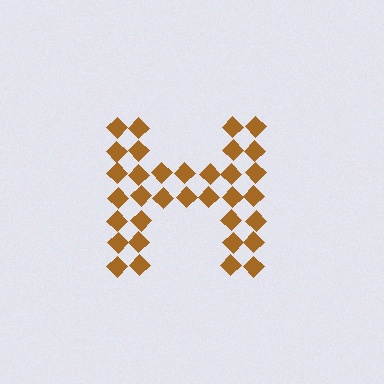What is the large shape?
The large shape is the letter H.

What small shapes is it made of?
It is made of small diamonds.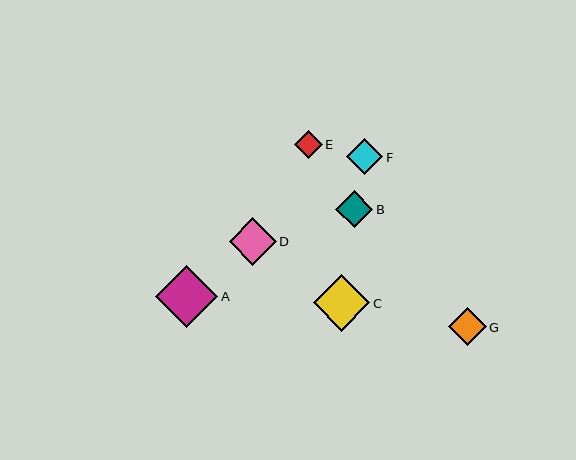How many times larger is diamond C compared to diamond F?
Diamond C is approximately 1.6 times the size of diamond F.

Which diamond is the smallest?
Diamond E is the smallest with a size of approximately 27 pixels.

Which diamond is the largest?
Diamond A is the largest with a size of approximately 63 pixels.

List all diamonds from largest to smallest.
From largest to smallest: A, C, D, G, B, F, E.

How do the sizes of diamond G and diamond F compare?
Diamond G and diamond F are approximately the same size.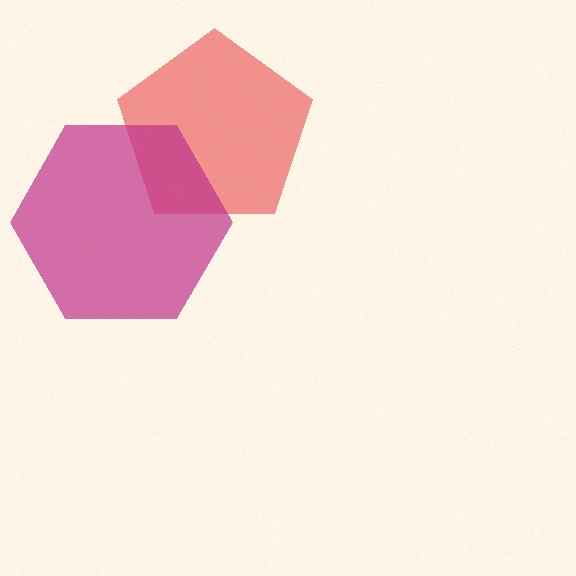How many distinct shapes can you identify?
There are 2 distinct shapes: a red pentagon, a magenta hexagon.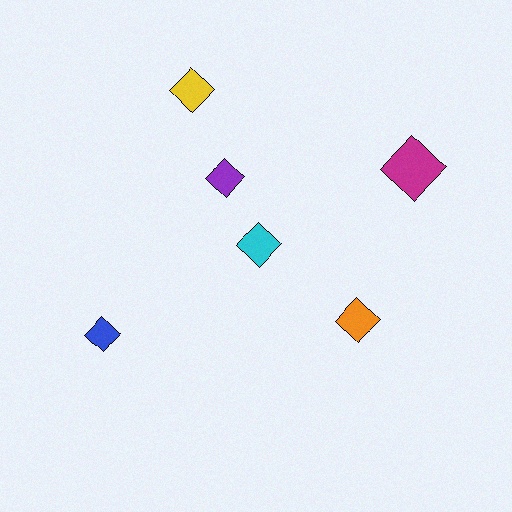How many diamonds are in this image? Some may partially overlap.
There are 6 diamonds.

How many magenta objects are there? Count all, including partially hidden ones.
There is 1 magenta object.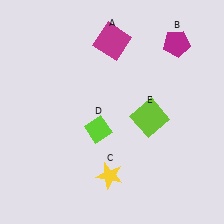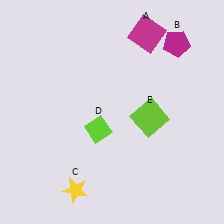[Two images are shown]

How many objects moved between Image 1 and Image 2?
2 objects moved between the two images.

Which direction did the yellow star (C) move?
The yellow star (C) moved left.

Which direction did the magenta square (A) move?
The magenta square (A) moved right.